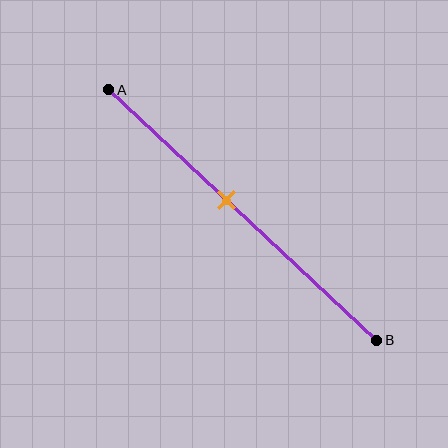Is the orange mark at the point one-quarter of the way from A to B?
No, the mark is at about 45% from A, not at the 25% one-quarter point.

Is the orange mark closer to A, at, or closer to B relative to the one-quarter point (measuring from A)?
The orange mark is closer to point B than the one-quarter point of segment AB.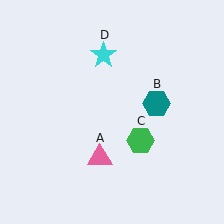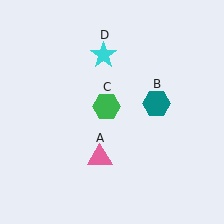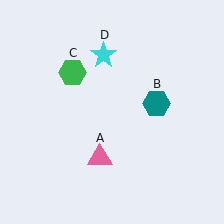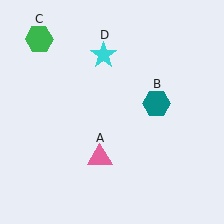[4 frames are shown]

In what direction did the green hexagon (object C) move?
The green hexagon (object C) moved up and to the left.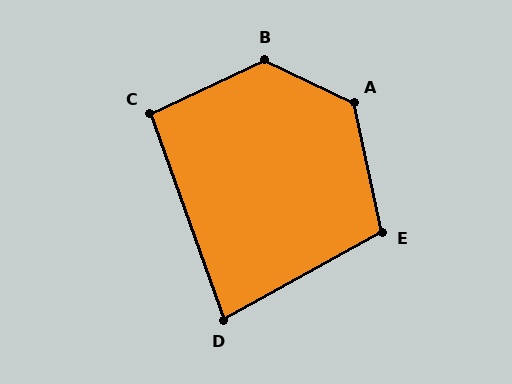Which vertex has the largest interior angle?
B, at approximately 129 degrees.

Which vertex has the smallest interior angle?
D, at approximately 81 degrees.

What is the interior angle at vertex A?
Approximately 128 degrees (obtuse).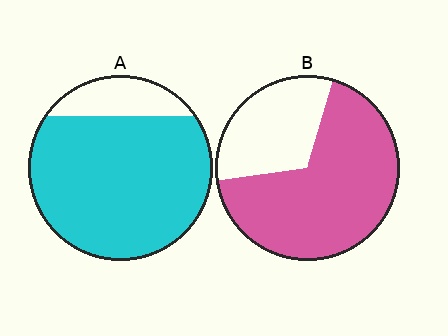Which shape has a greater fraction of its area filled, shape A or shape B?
Shape A.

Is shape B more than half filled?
Yes.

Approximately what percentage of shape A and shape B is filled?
A is approximately 85% and B is approximately 70%.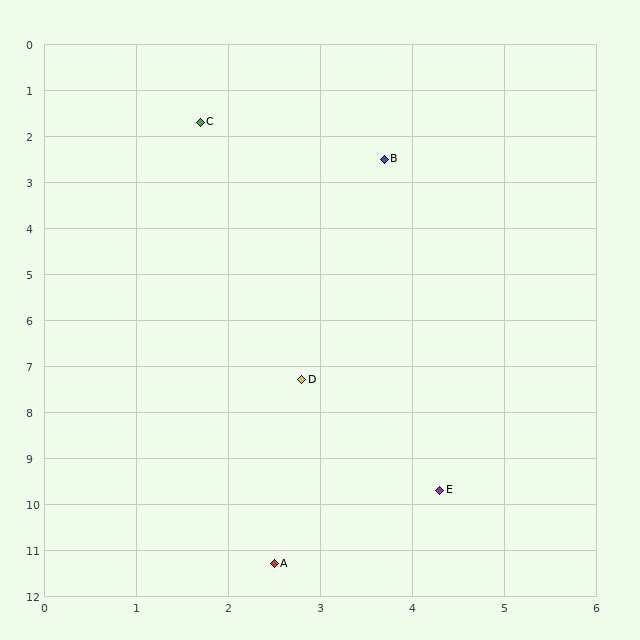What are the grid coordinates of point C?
Point C is at approximately (1.7, 1.7).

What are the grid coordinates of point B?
Point B is at approximately (3.7, 2.5).